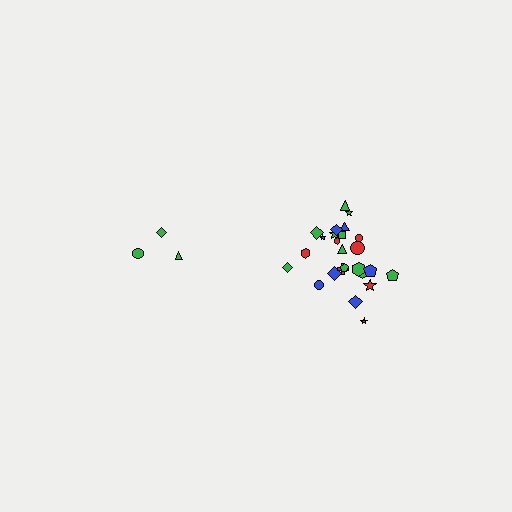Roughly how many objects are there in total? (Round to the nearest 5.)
Roughly 30 objects in total.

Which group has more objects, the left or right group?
The right group.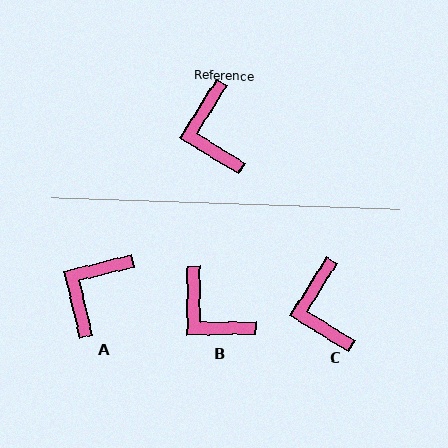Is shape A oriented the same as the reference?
No, it is off by about 44 degrees.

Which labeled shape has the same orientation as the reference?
C.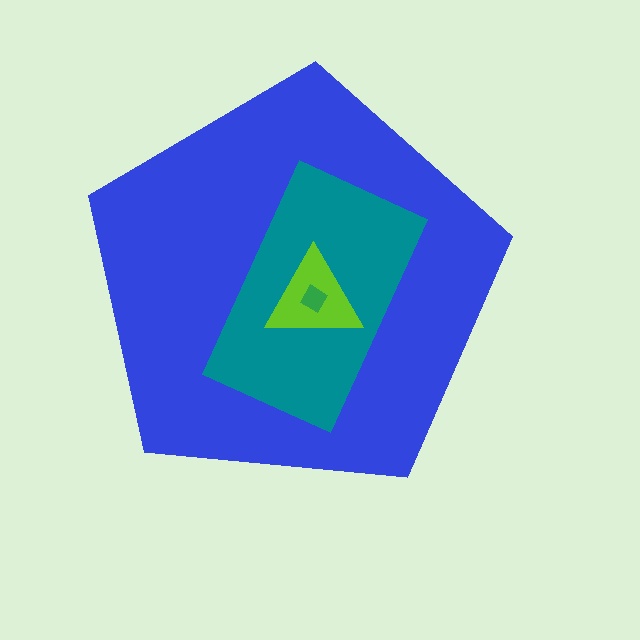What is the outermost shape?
The blue pentagon.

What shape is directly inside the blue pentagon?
The teal rectangle.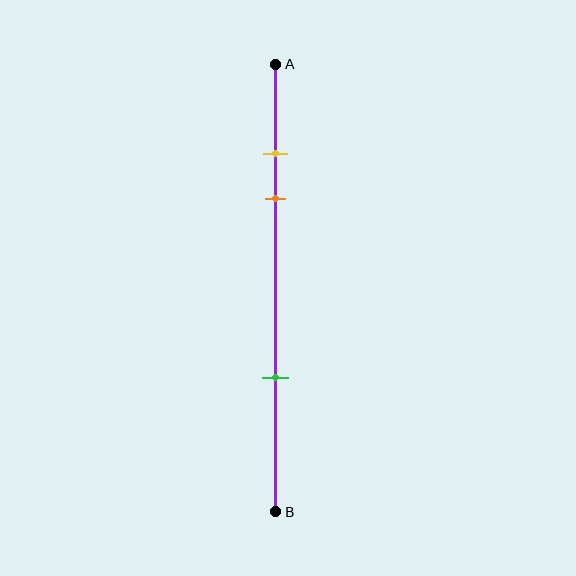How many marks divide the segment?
There are 3 marks dividing the segment.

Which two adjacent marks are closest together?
The yellow and orange marks are the closest adjacent pair.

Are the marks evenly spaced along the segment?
No, the marks are not evenly spaced.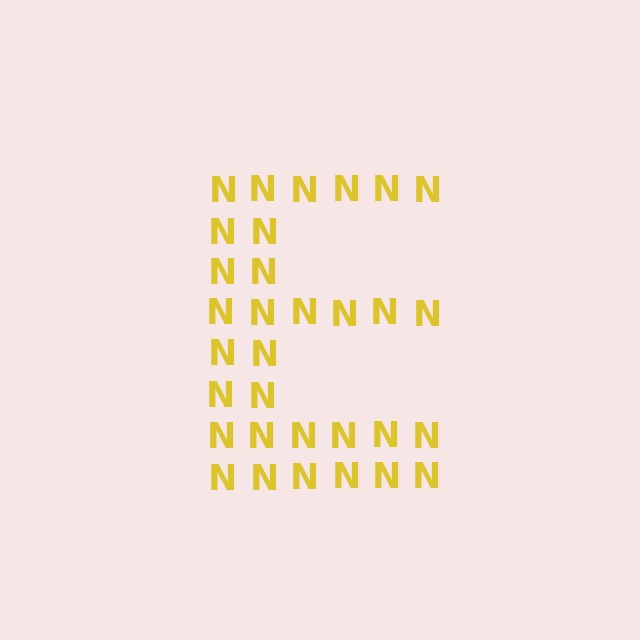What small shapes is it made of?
It is made of small letter N's.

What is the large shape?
The large shape is the letter E.